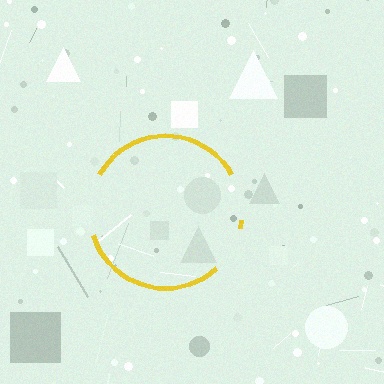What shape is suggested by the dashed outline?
The dashed outline suggests a circle.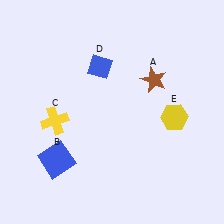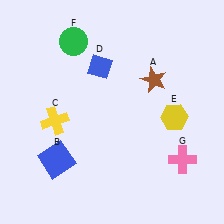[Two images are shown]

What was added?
A green circle (F), a pink cross (G) were added in Image 2.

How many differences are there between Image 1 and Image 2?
There are 2 differences between the two images.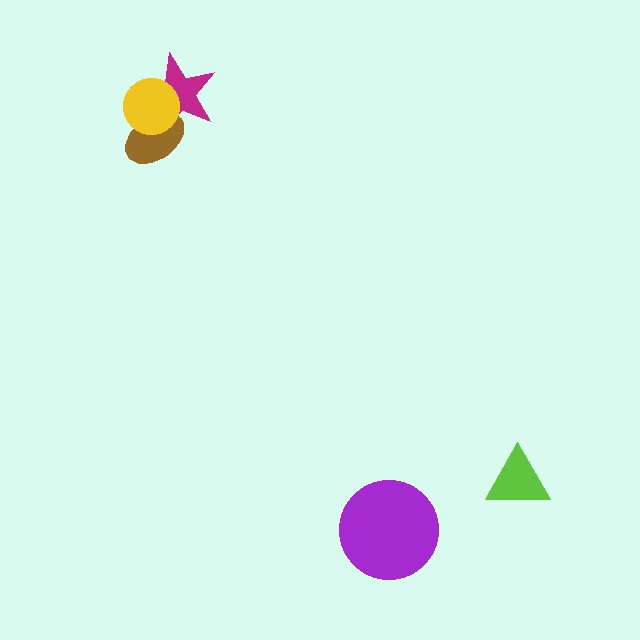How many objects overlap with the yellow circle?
2 objects overlap with the yellow circle.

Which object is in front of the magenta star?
The yellow circle is in front of the magenta star.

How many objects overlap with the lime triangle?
0 objects overlap with the lime triangle.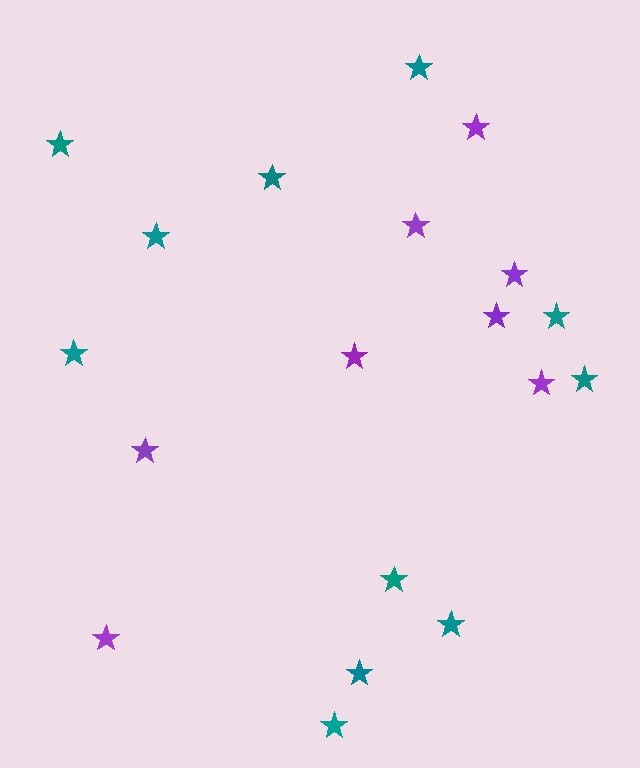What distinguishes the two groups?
There are 2 groups: one group of purple stars (8) and one group of teal stars (11).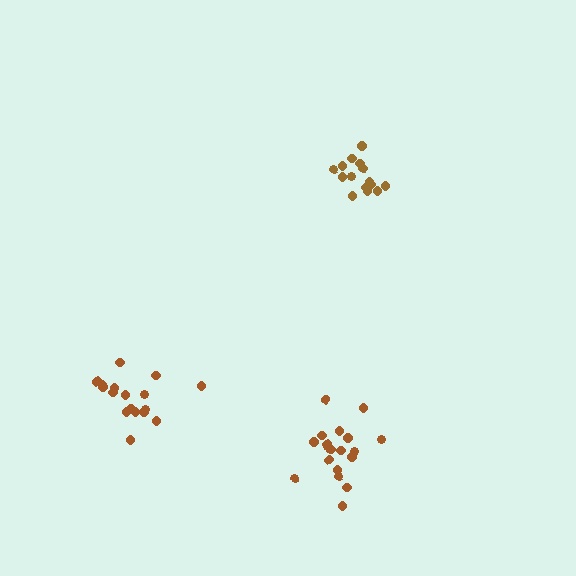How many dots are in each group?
Group 1: 17 dots, Group 2: 15 dots, Group 3: 19 dots (51 total).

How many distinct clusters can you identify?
There are 3 distinct clusters.